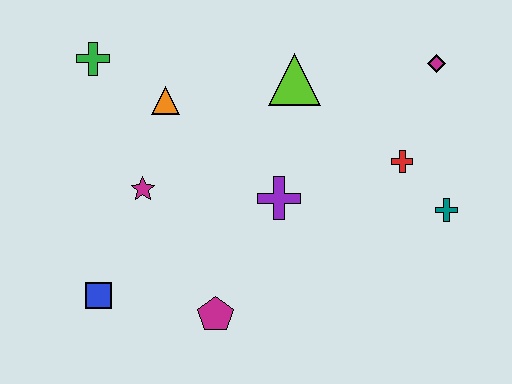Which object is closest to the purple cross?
The lime triangle is closest to the purple cross.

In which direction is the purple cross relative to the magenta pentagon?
The purple cross is above the magenta pentagon.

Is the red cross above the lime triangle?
No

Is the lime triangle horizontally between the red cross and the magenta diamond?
No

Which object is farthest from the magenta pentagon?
The magenta diamond is farthest from the magenta pentagon.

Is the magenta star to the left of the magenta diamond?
Yes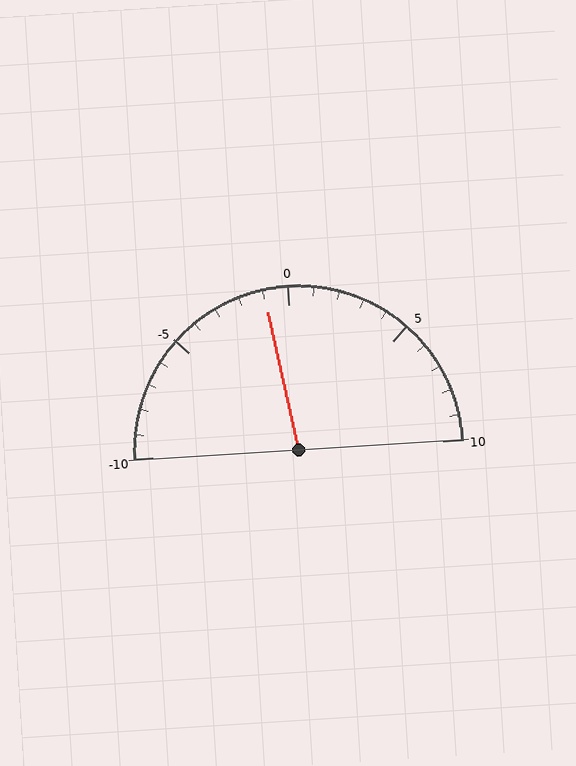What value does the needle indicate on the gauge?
The needle indicates approximately -1.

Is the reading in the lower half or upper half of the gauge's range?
The reading is in the lower half of the range (-10 to 10).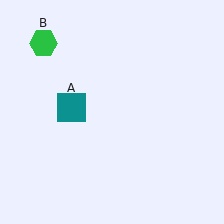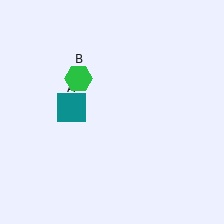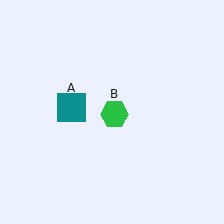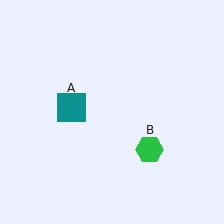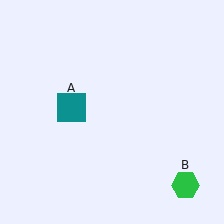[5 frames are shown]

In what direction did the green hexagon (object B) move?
The green hexagon (object B) moved down and to the right.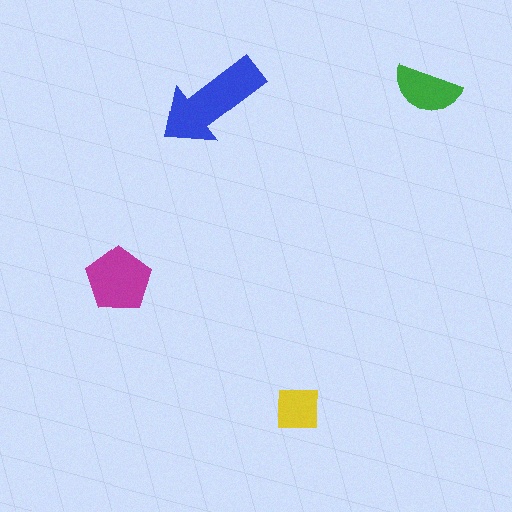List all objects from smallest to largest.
The yellow square, the green semicircle, the magenta pentagon, the blue arrow.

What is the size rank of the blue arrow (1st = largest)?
1st.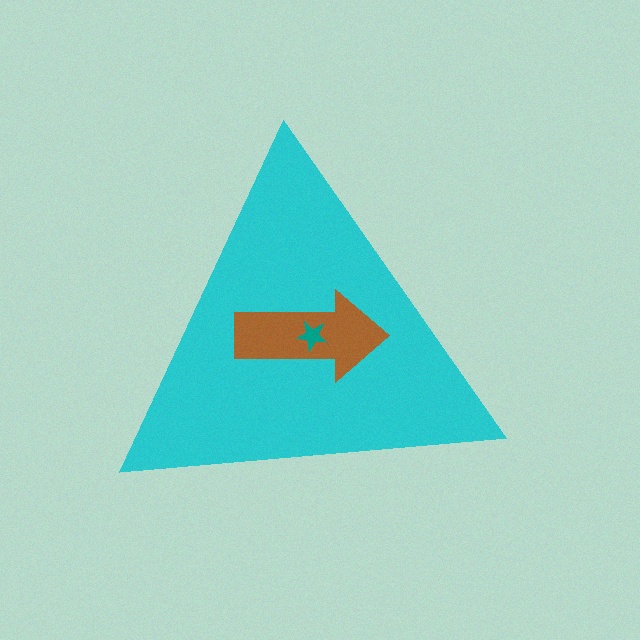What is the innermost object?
The teal star.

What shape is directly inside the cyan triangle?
The brown arrow.